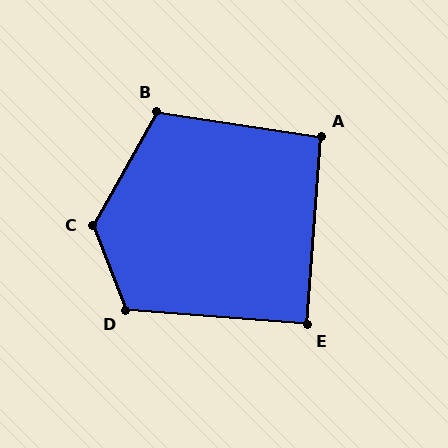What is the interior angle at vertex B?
Approximately 111 degrees (obtuse).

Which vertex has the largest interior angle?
C, at approximately 130 degrees.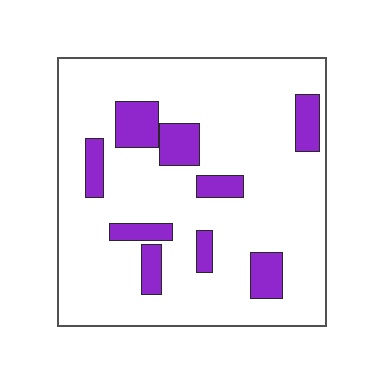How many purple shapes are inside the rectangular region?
9.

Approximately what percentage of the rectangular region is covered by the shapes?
Approximately 15%.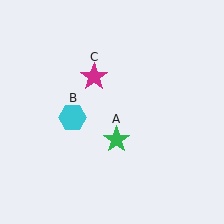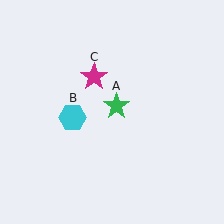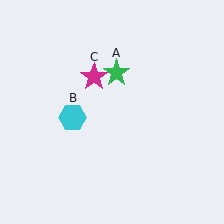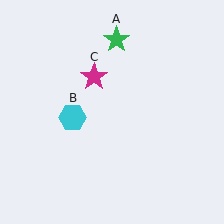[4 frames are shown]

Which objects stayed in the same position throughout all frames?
Cyan hexagon (object B) and magenta star (object C) remained stationary.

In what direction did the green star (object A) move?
The green star (object A) moved up.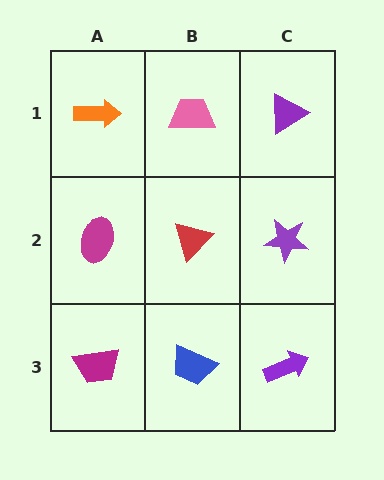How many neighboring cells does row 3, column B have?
3.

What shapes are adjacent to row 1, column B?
A red triangle (row 2, column B), an orange arrow (row 1, column A), a purple triangle (row 1, column C).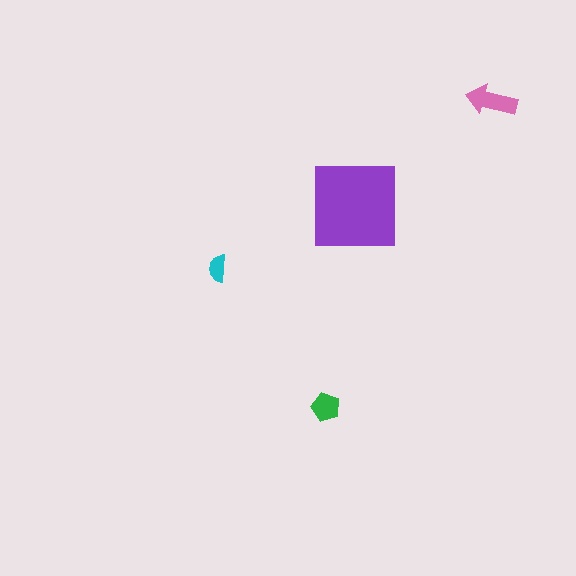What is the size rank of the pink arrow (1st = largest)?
2nd.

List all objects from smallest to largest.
The cyan semicircle, the green pentagon, the pink arrow, the purple square.